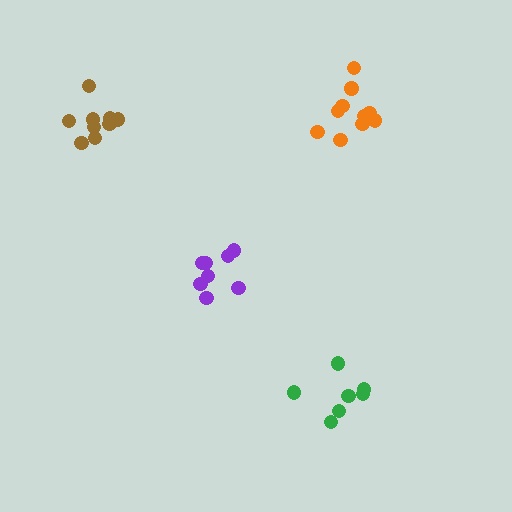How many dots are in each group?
Group 1: 9 dots, Group 2: 10 dots, Group 3: 8 dots, Group 4: 7 dots (34 total).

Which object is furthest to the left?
The brown cluster is leftmost.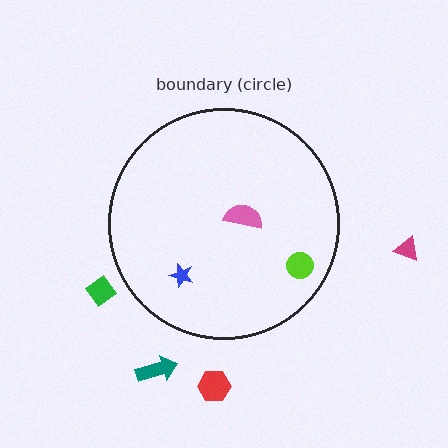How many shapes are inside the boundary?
3 inside, 4 outside.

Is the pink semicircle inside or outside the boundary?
Inside.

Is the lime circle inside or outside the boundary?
Inside.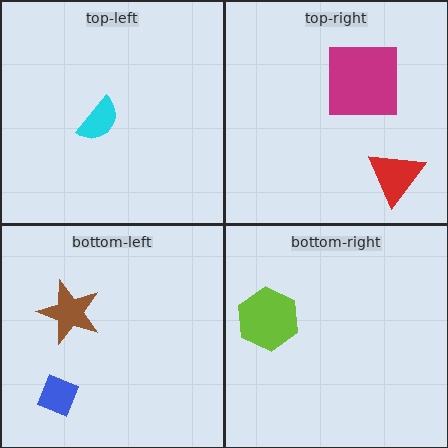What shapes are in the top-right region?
The red triangle, the magenta square.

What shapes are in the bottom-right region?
The lime hexagon.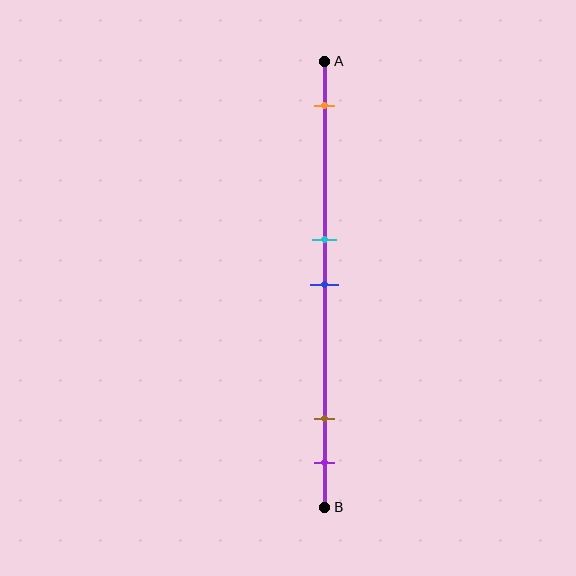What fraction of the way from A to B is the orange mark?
The orange mark is approximately 10% (0.1) of the way from A to B.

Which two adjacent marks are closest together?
The cyan and blue marks are the closest adjacent pair.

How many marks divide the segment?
There are 5 marks dividing the segment.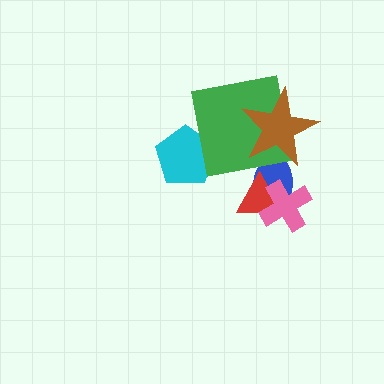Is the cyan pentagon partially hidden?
Yes, it is partially covered by another shape.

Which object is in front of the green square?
The brown star is in front of the green square.